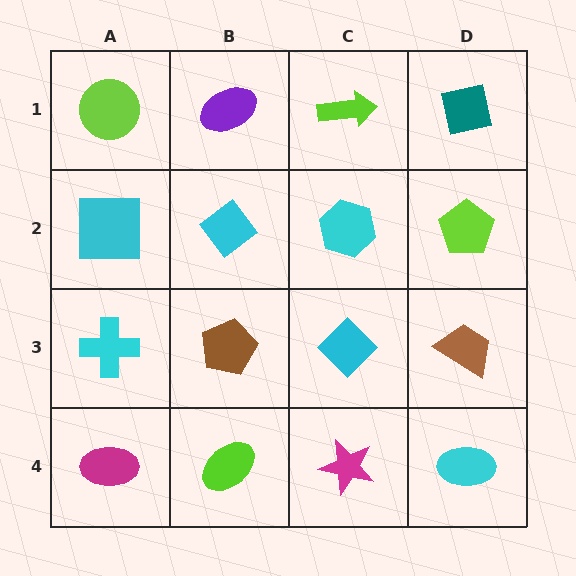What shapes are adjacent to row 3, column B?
A cyan diamond (row 2, column B), a lime ellipse (row 4, column B), a cyan cross (row 3, column A), a cyan diamond (row 3, column C).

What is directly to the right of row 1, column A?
A purple ellipse.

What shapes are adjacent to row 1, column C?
A cyan hexagon (row 2, column C), a purple ellipse (row 1, column B), a teal square (row 1, column D).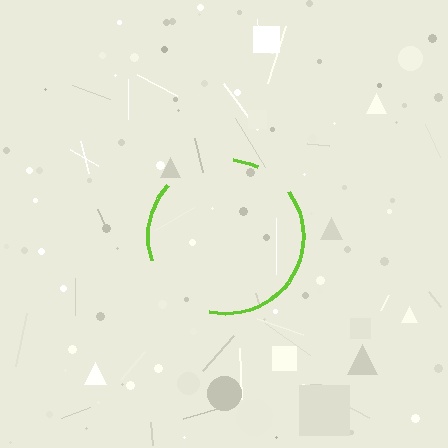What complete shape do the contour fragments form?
The contour fragments form a circle.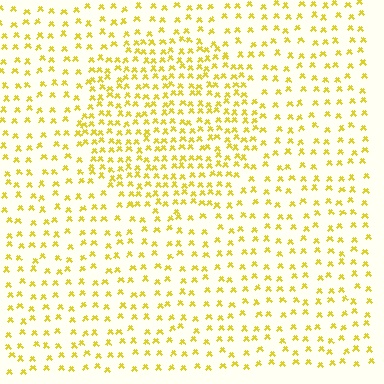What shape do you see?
I see a circle.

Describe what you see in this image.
The image contains small yellow elements arranged at two different densities. A circle-shaped region is visible where the elements are more densely packed than the surrounding area.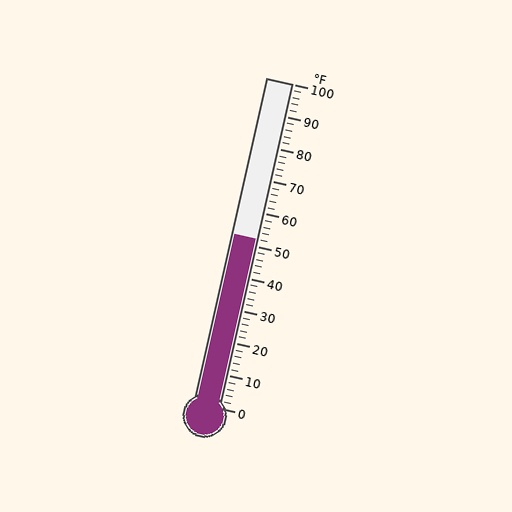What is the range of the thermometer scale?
The thermometer scale ranges from 0°F to 100°F.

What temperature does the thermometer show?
The thermometer shows approximately 52°F.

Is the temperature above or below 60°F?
The temperature is below 60°F.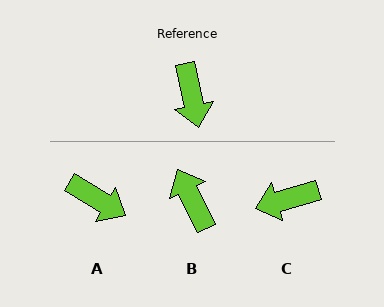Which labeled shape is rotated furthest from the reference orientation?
B, about 166 degrees away.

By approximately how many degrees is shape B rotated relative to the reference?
Approximately 166 degrees clockwise.